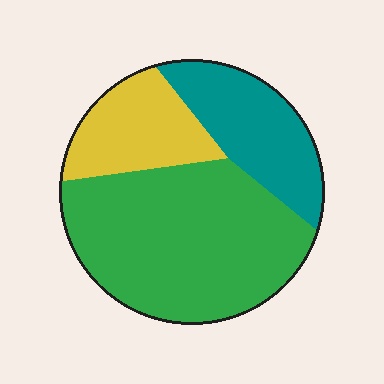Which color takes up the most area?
Green, at roughly 55%.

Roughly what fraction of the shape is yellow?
Yellow covers about 20% of the shape.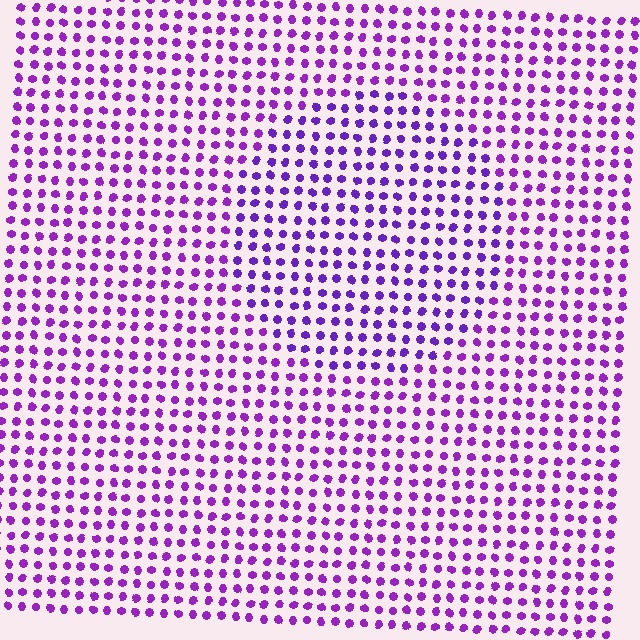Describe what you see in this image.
The image is filled with small purple elements in a uniform arrangement. A circle-shaped region is visible where the elements are tinted to a slightly different hue, forming a subtle color boundary.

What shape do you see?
I see a circle.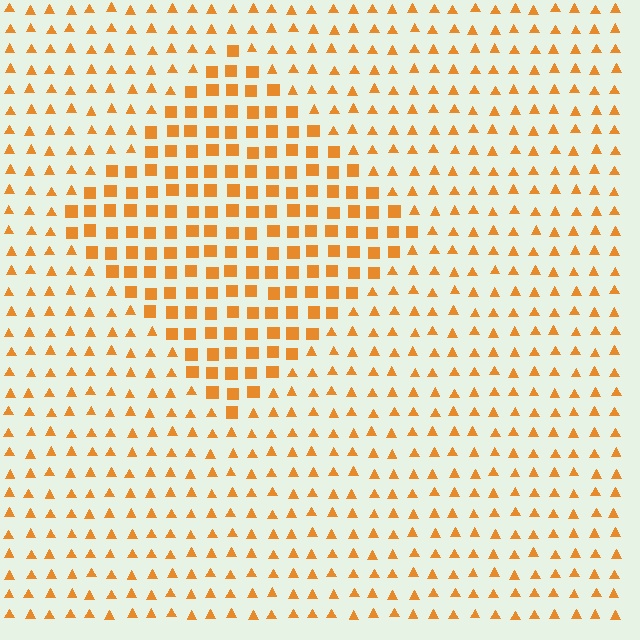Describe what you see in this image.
The image is filled with small orange elements arranged in a uniform grid. A diamond-shaped region contains squares, while the surrounding area contains triangles. The boundary is defined purely by the change in element shape.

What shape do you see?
I see a diamond.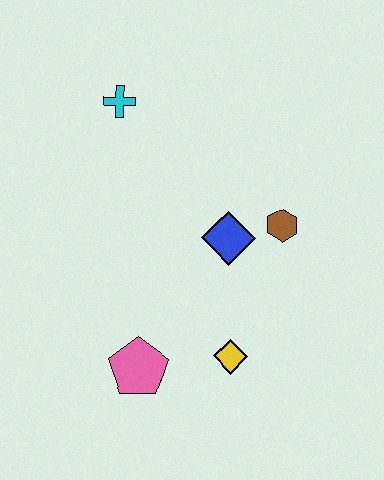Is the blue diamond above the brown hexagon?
No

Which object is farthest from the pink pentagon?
The cyan cross is farthest from the pink pentagon.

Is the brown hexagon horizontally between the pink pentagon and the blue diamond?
No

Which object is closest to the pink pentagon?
The yellow diamond is closest to the pink pentagon.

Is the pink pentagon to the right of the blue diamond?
No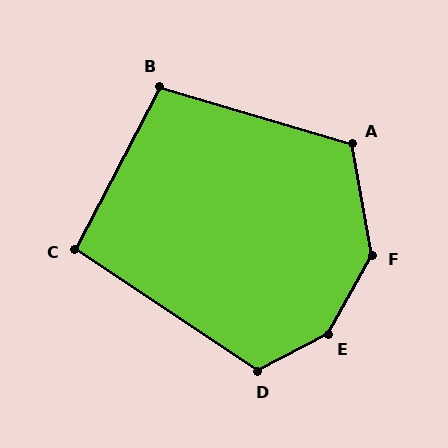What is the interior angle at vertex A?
Approximately 116 degrees (obtuse).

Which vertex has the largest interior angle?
E, at approximately 147 degrees.